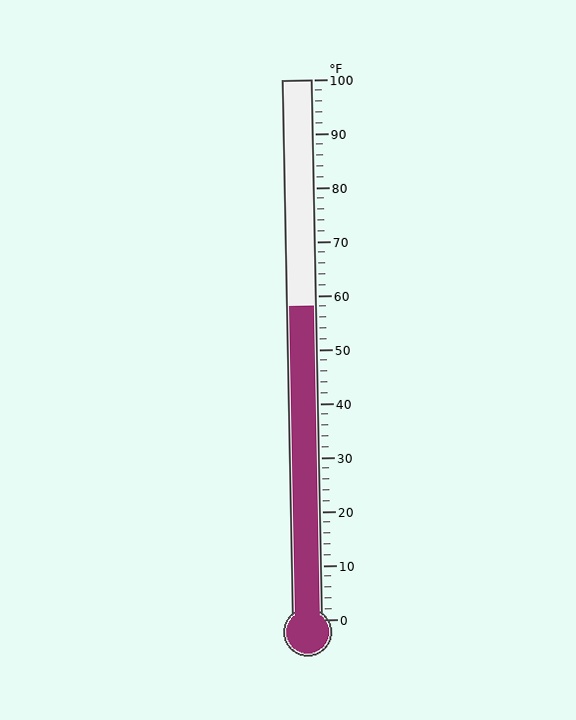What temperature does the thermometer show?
The thermometer shows approximately 58°F.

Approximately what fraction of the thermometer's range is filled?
The thermometer is filled to approximately 60% of its range.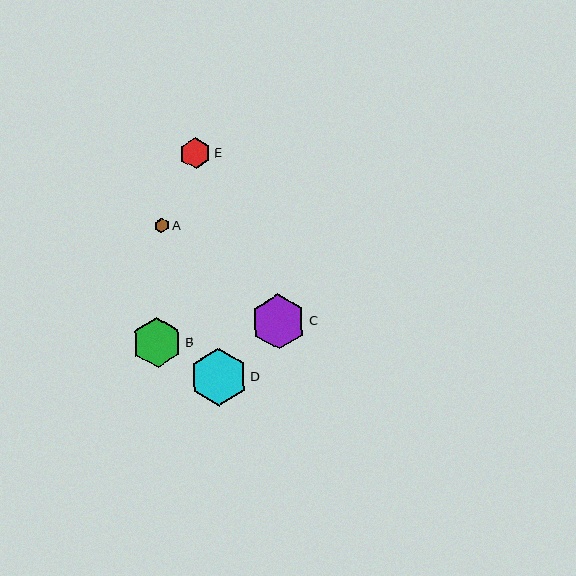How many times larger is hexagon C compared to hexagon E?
Hexagon C is approximately 1.8 times the size of hexagon E.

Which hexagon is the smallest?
Hexagon A is the smallest with a size of approximately 15 pixels.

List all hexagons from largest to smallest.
From largest to smallest: D, C, B, E, A.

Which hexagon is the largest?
Hexagon D is the largest with a size of approximately 57 pixels.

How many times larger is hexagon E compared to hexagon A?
Hexagon E is approximately 2.0 times the size of hexagon A.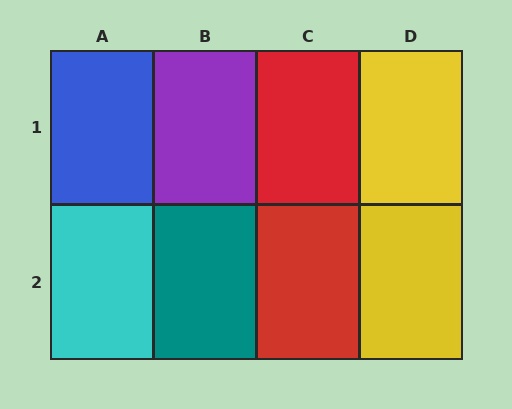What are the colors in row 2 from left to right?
Cyan, teal, red, yellow.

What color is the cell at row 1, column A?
Blue.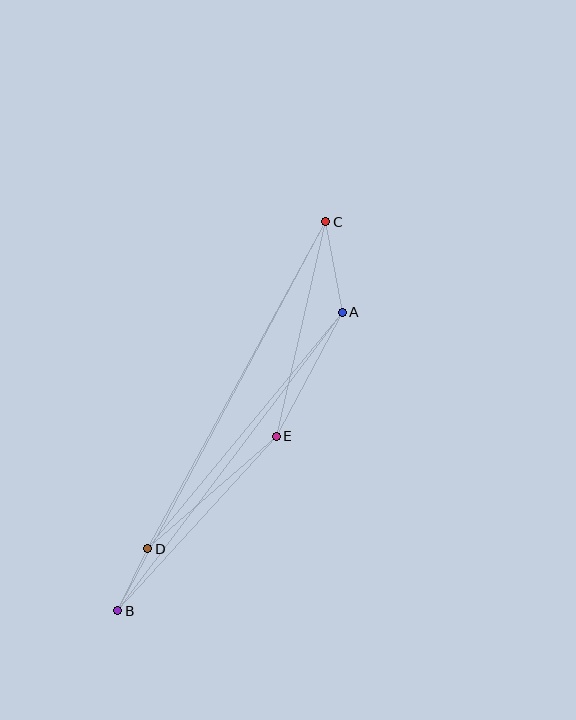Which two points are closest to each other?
Points B and D are closest to each other.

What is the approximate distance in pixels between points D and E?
The distance between D and E is approximately 171 pixels.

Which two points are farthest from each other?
Points B and C are farthest from each other.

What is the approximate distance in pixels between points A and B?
The distance between A and B is approximately 374 pixels.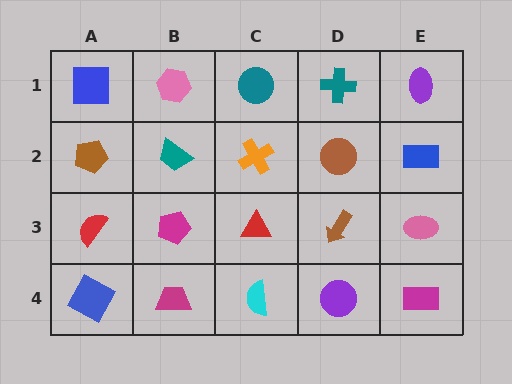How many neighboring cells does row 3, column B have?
4.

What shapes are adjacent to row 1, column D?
A brown circle (row 2, column D), a teal circle (row 1, column C), a purple ellipse (row 1, column E).